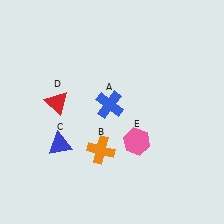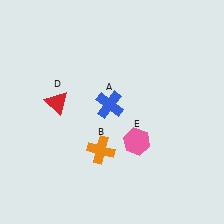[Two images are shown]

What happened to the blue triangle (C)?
The blue triangle (C) was removed in Image 2. It was in the bottom-left area of Image 1.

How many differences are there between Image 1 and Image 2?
There is 1 difference between the two images.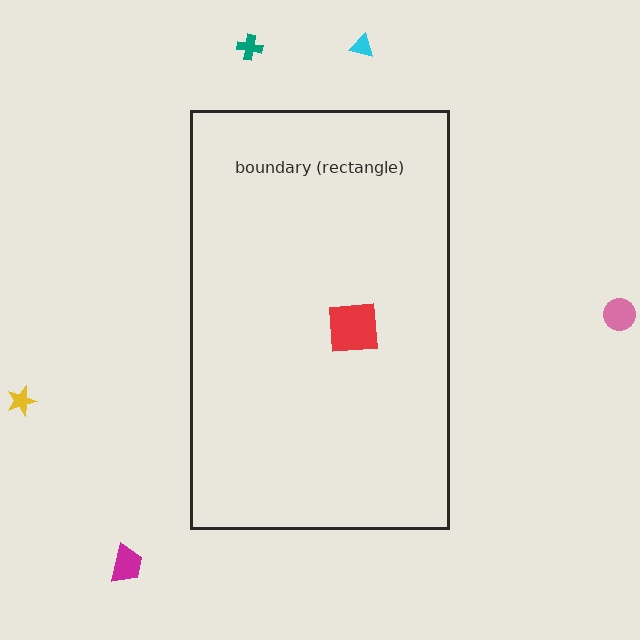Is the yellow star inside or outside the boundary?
Outside.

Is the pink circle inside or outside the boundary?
Outside.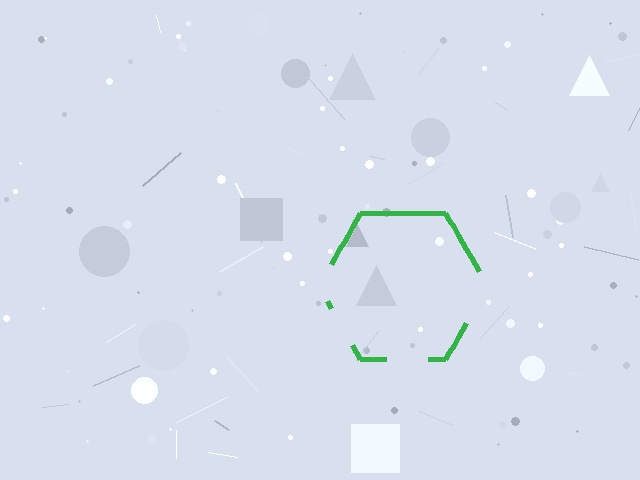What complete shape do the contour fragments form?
The contour fragments form a hexagon.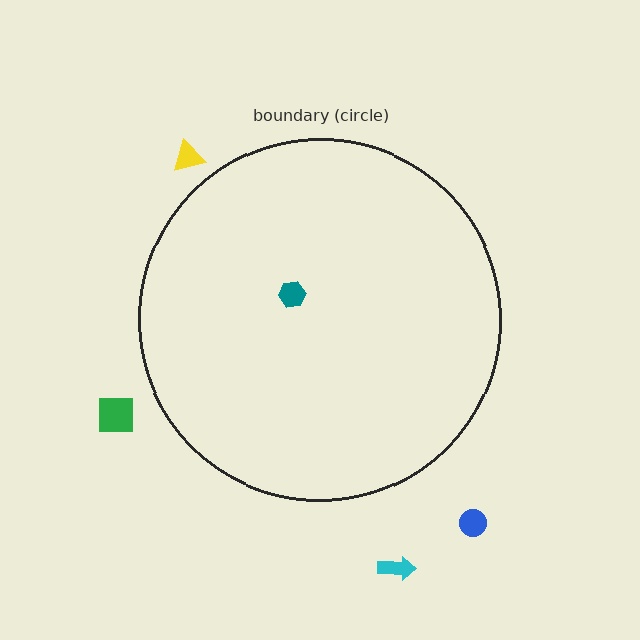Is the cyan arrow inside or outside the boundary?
Outside.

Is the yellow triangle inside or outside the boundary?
Outside.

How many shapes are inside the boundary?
1 inside, 4 outside.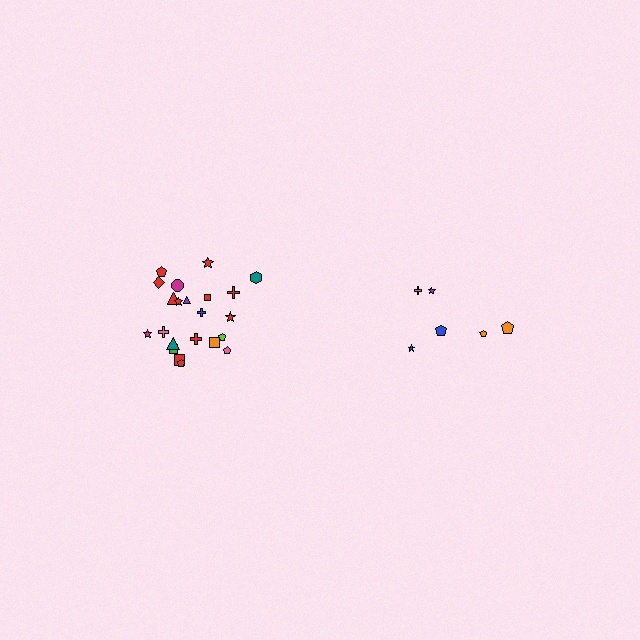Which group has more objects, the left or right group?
The left group.